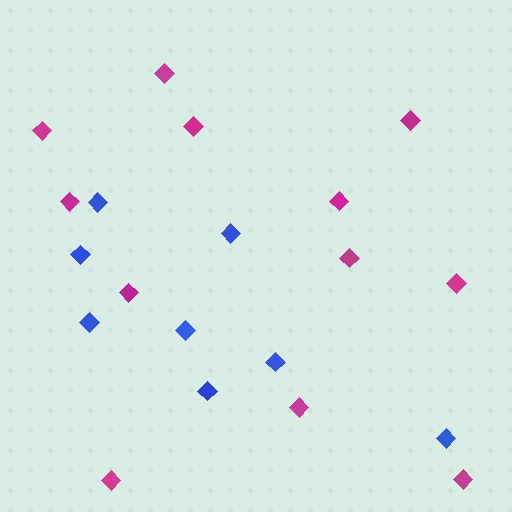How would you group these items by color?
There are 2 groups: one group of blue diamonds (8) and one group of magenta diamonds (12).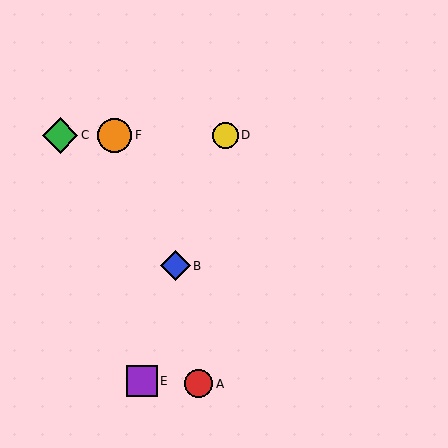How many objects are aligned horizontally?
3 objects (C, D, F) are aligned horizontally.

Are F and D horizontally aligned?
Yes, both are at y≈135.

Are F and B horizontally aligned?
No, F is at y≈135 and B is at y≈266.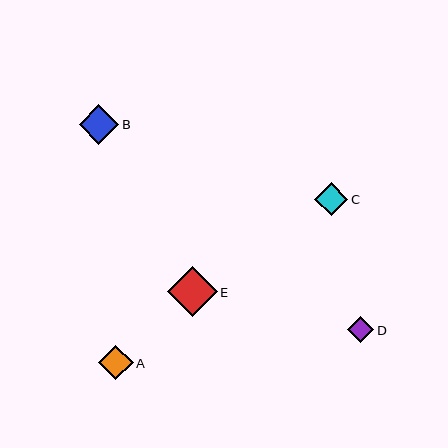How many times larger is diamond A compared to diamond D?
Diamond A is approximately 1.3 times the size of diamond D.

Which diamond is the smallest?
Diamond D is the smallest with a size of approximately 26 pixels.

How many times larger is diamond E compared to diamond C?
Diamond E is approximately 1.5 times the size of diamond C.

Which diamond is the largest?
Diamond E is the largest with a size of approximately 50 pixels.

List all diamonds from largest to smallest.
From largest to smallest: E, B, A, C, D.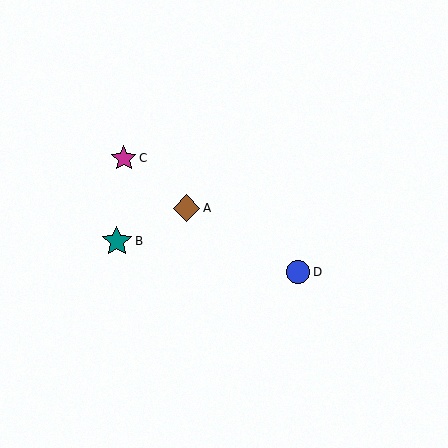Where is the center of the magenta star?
The center of the magenta star is at (124, 158).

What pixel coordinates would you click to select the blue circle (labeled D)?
Click at (298, 272) to select the blue circle D.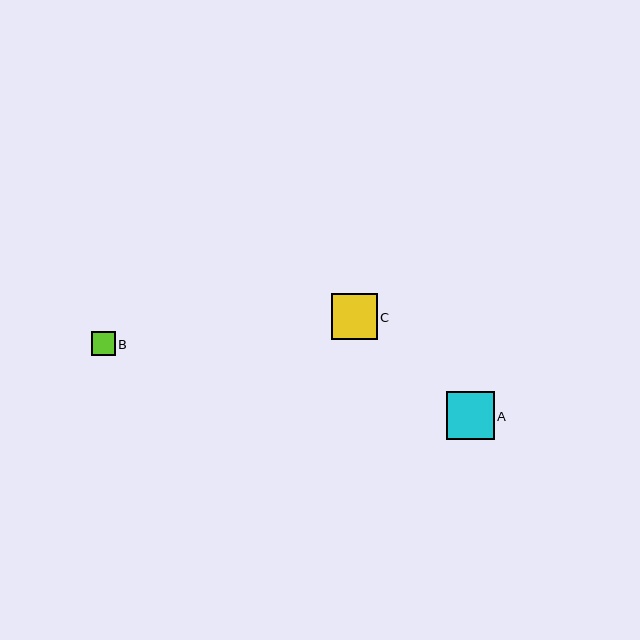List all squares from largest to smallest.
From largest to smallest: A, C, B.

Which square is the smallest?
Square B is the smallest with a size of approximately 24 pixels.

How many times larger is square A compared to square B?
Square A is approximately 2.0 times the size of square B.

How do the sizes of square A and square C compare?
Square A and square C are approximately the same size.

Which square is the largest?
Square A is the largest with a size of approximately 47 pixels.